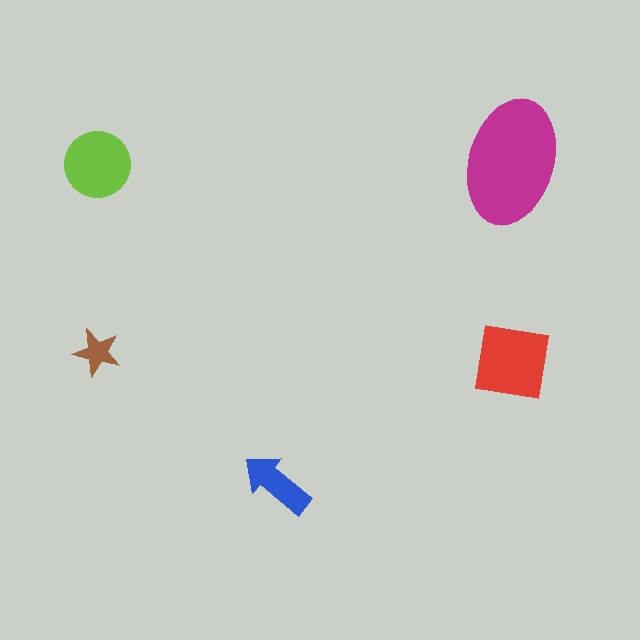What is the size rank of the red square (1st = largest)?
2nd.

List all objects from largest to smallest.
The magenta ellipse, the red square, the lime circle, the blue arrow, the brown star.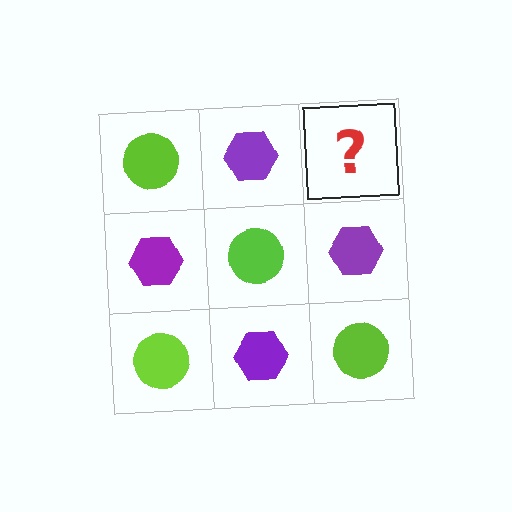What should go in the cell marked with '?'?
The missing cell should contain a lime circle.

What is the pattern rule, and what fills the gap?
The rule is that it alternates lime circle and purple hexagon in a checkerboard pattern. The gap should be filled with a lime circle.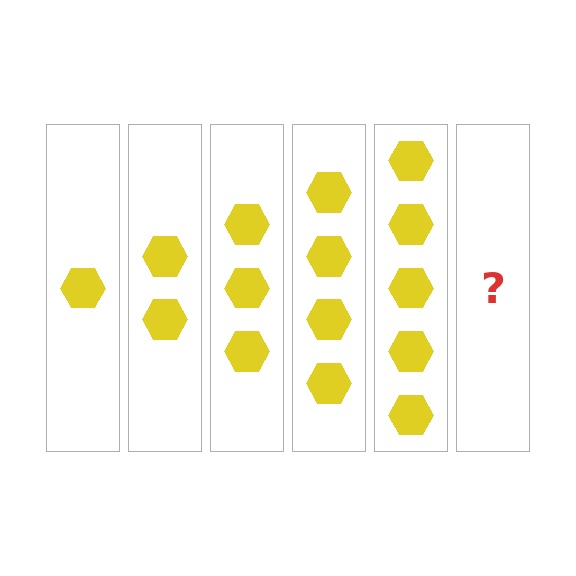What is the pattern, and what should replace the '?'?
The pattern is that each step adds one more hexagon. The '?' should be 6 hexagons.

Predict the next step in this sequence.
The next step is 6 hexagons.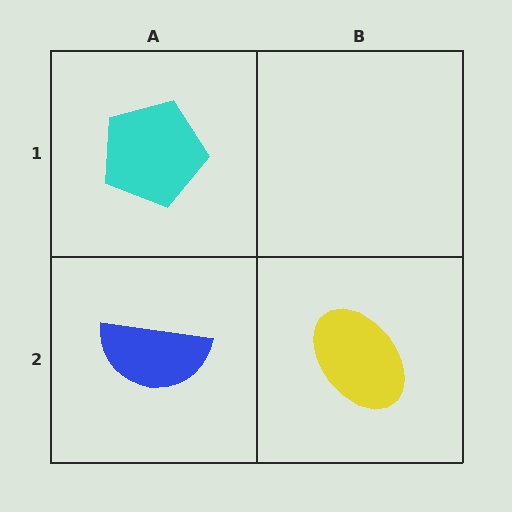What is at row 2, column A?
A blue semicircle.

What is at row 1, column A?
A cyan pentagon.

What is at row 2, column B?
A yellow ellipse.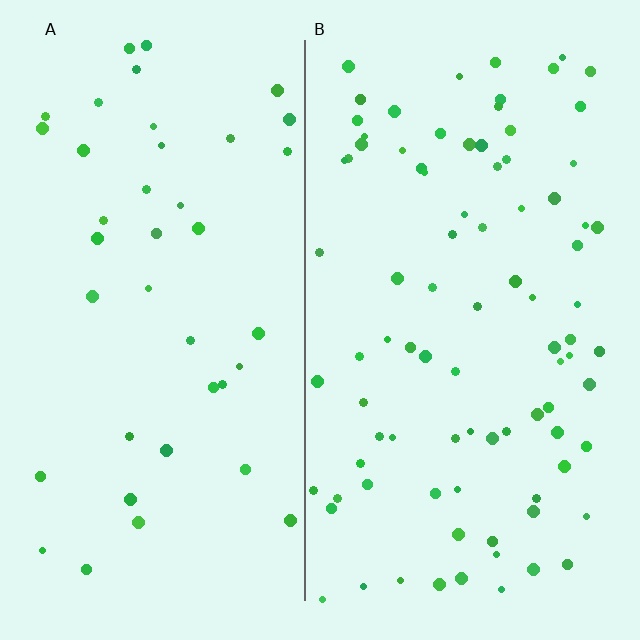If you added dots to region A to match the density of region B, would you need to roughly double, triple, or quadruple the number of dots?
Approximately double.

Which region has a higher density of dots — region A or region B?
B (the right).